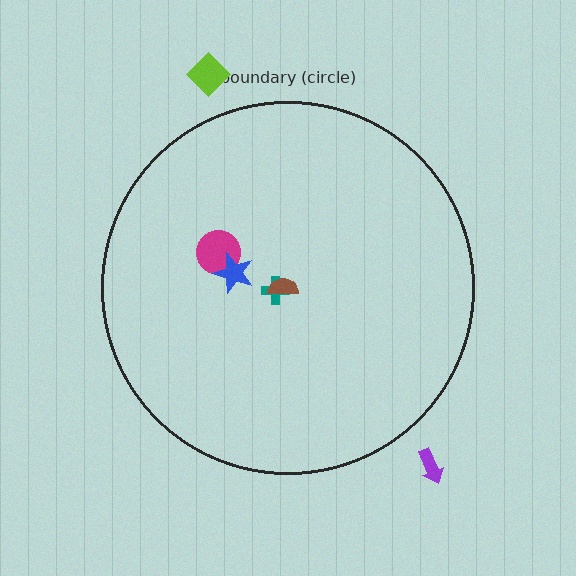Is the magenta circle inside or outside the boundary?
Inside.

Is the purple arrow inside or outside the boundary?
Outside.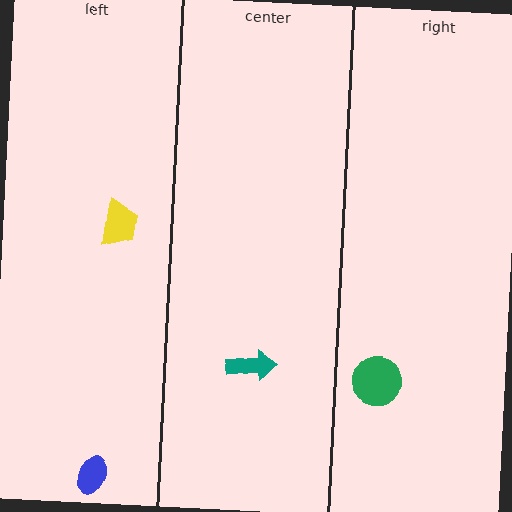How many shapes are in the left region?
2.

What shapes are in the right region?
The green circle.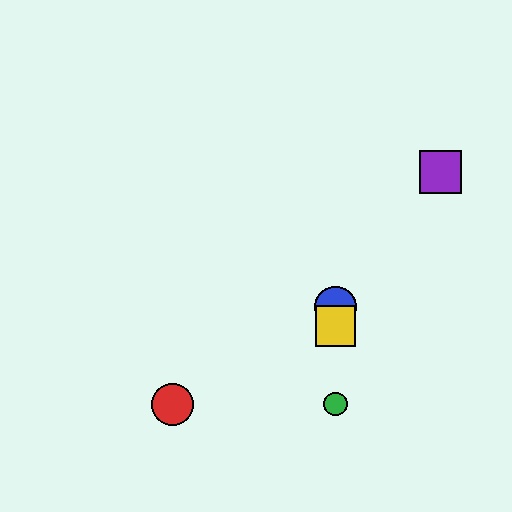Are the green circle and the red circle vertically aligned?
No, the green circle is at x≈336 and the red circle is at x≈172.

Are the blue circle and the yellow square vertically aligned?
Yes, both are at x≈336.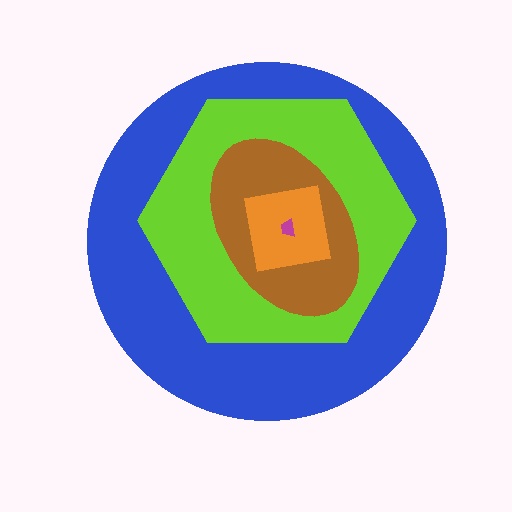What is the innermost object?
The magenta trapezoid.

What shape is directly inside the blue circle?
The lime hexagon.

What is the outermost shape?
The blue circle.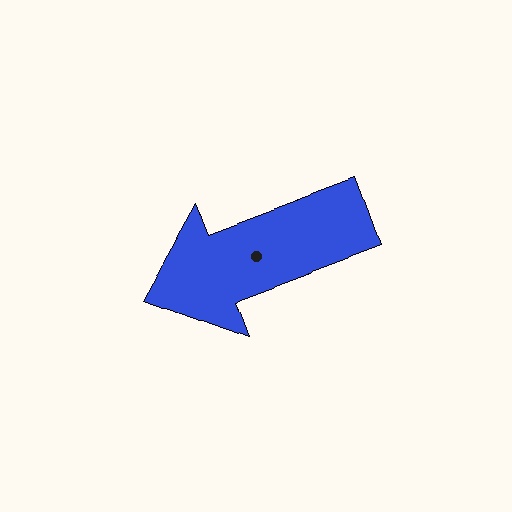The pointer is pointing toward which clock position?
Roughly 8 o'clock.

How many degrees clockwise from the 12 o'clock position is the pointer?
Approximately 249 degrees.